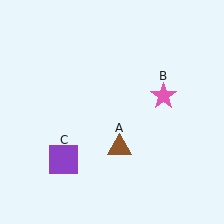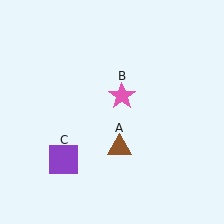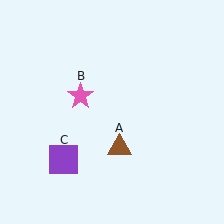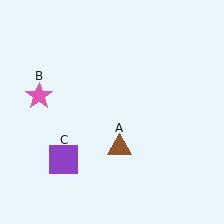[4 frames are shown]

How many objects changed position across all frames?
1 object changed position: pink star (object B).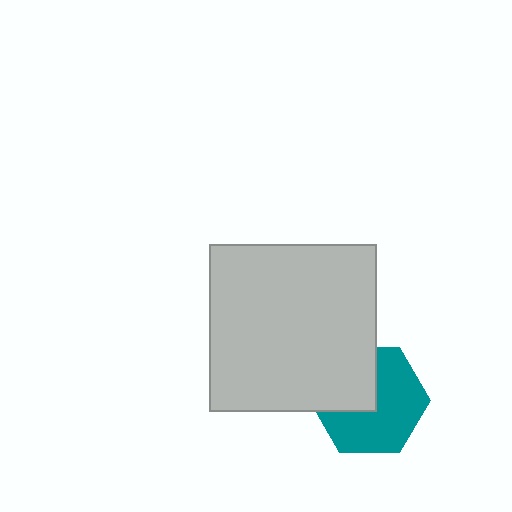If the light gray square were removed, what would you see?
You would see the complete teal hexagon.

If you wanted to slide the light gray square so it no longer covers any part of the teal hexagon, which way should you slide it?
Slide it toward the upper-left — that is the most direct way to separate the two shapes.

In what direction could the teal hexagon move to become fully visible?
The teal hexagon could move toward the lower-right. That would shift it out from behind the light gray square entirely.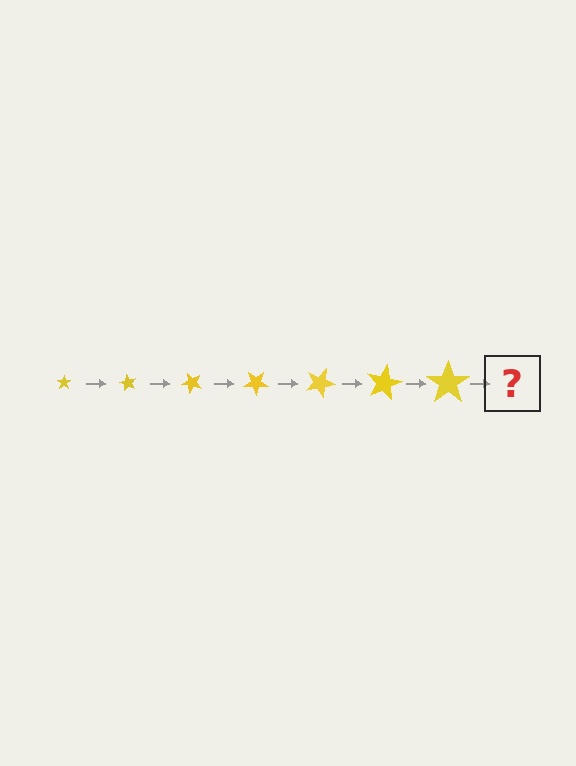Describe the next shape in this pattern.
It should be a star, larger than the previous one and rotated 420 degrees from the start.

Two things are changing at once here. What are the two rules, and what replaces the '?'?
The two rules are that the star grows larger each step and it rotates 60 degrees each step. The '?' should be a star, larger than the previous one and rotated 420 degrees from the start.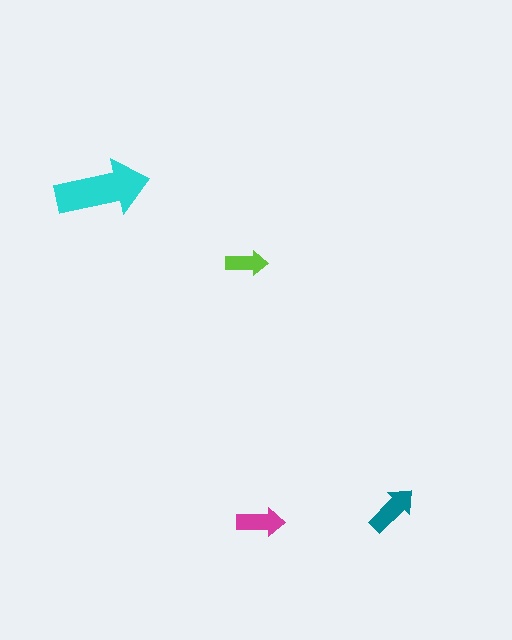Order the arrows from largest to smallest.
the cyan one, the teal one, the magenta one, the lime one.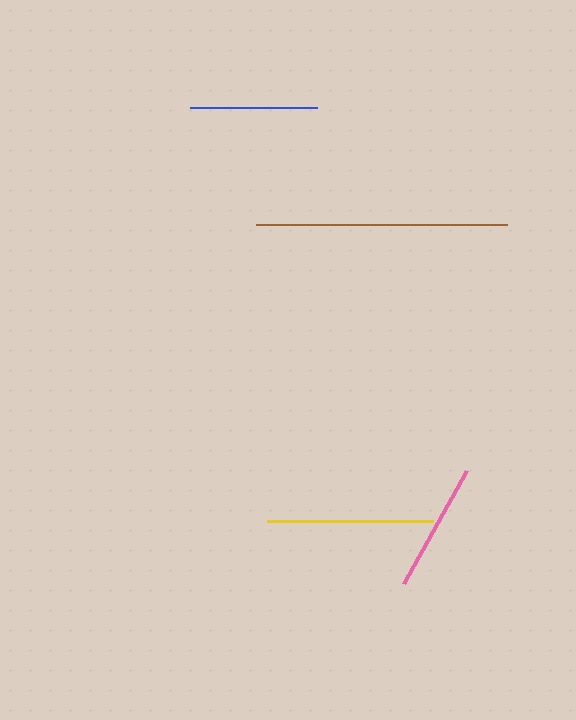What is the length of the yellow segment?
The yellow segment is approximately 166 pixels long.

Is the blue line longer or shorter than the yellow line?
The yellow line is longer than the blue line.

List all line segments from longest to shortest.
From longest to shortest: brown, yellow, pink, blue.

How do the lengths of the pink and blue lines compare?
The pink and blue lines are approximately the same length.